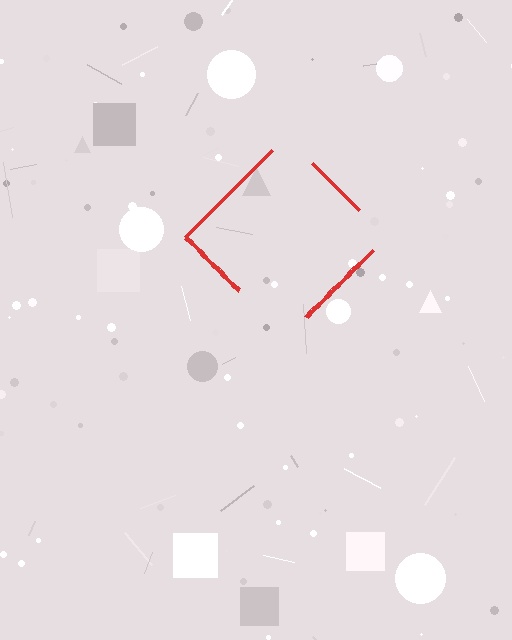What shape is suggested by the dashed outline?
The dashed outline suggests a diamond.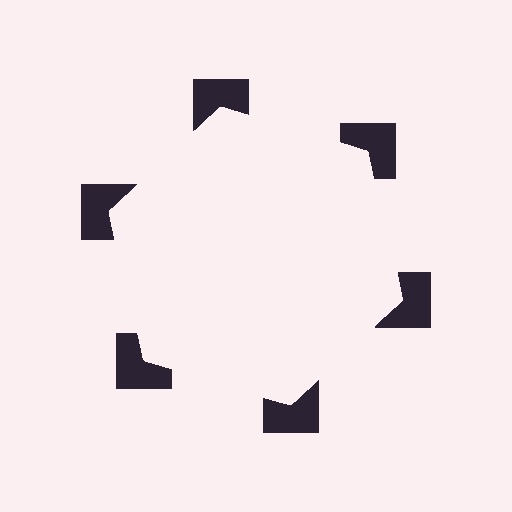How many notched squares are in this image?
There are 6 — one at each vertex of the illusory hexagon.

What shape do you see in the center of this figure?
An illusory hexagon — its edges are inferred from the aligned wedge cuts in the notched squares, not physically drawn.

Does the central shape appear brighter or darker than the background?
It typically appears slightly brighter than the background, even though no actual brightness change is drawn.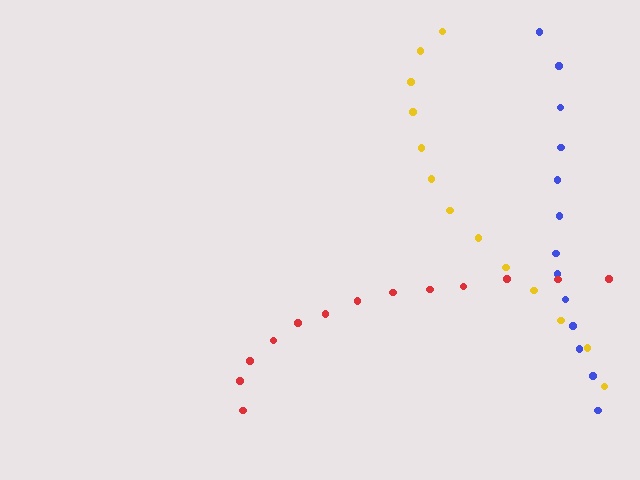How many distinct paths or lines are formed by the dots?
There are 3 distinct paths.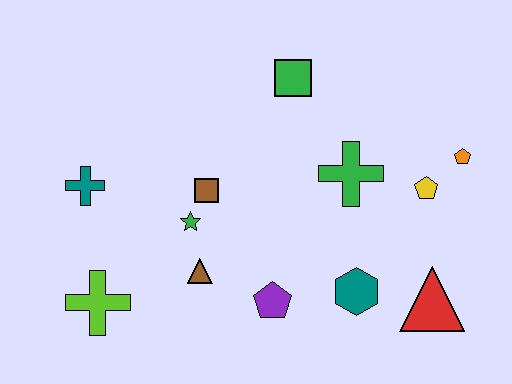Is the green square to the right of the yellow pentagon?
No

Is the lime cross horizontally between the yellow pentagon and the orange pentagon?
No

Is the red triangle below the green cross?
Yes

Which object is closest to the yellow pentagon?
The orange pentagon is closest to the yellow pentagon.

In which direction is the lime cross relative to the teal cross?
The lime cross is below the teal cross.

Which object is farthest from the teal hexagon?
The teal cross is farthest from the teal hexagon.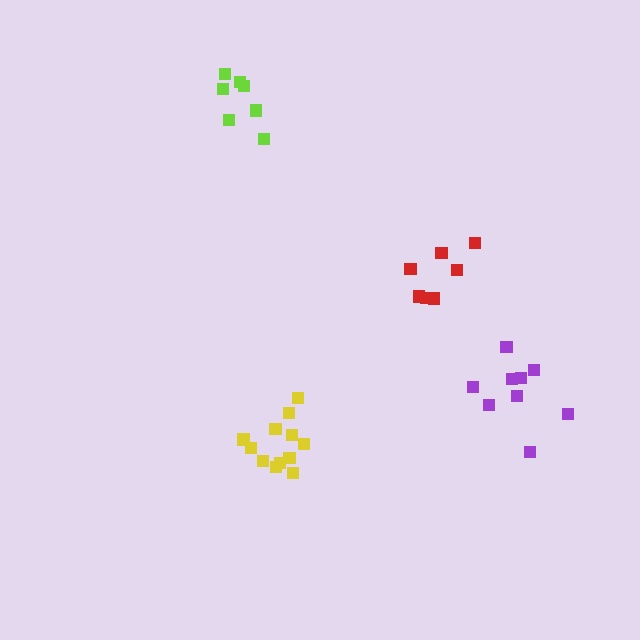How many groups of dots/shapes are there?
There are 4 groups.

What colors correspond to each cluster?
The clusters are colored: red, yellow, lime, purple.